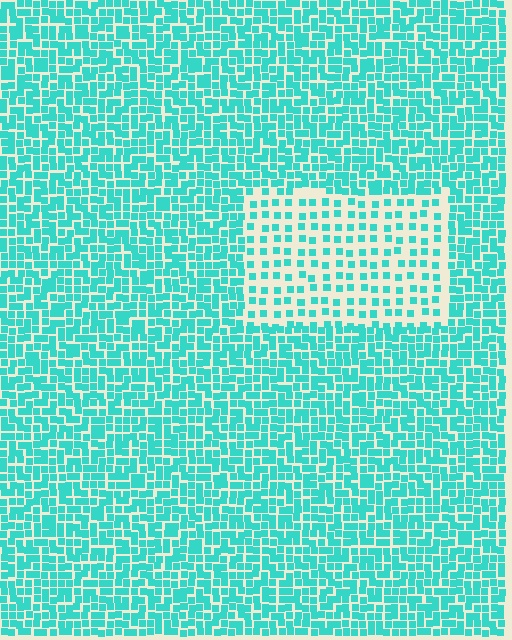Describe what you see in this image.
The image contains small cyan elements arranged at two different densities. A rectangle-shaped region is visible where the elements are less densely packed than the surrounding area.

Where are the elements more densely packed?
The elements are more densely packed outside the rectangle boundary.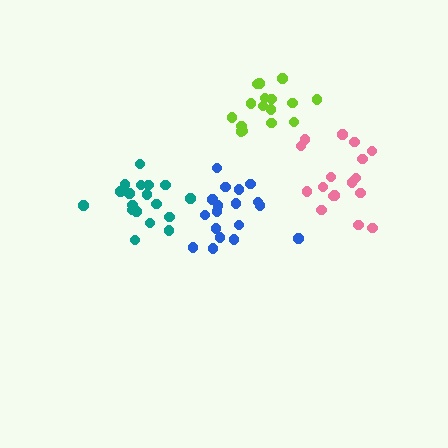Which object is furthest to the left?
The teal cluster is leftmost.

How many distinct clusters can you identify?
There are 4 distinct clusters.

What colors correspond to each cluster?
The clusters are colored: teal, blue, lime, pink.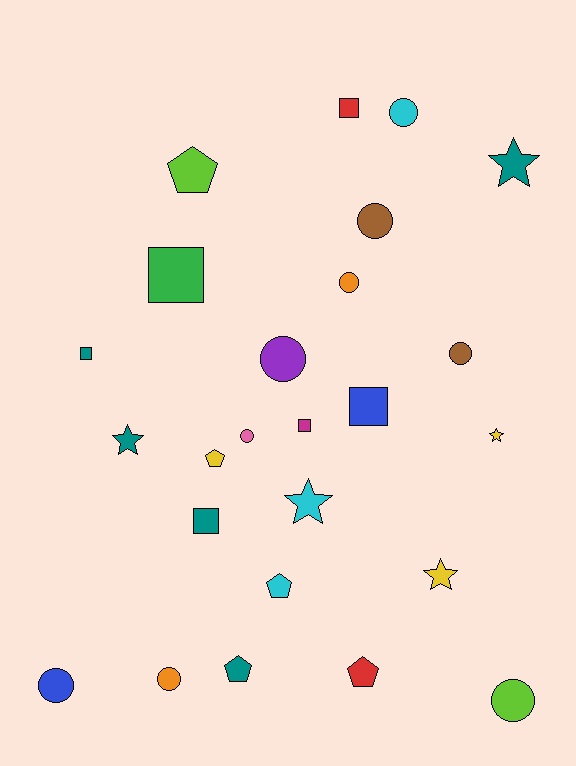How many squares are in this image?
There are 6 squares.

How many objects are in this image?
There are 25 objects.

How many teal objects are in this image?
There are 5 teal objects.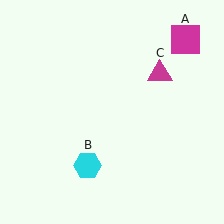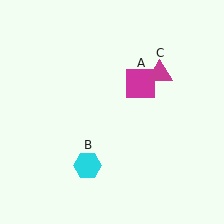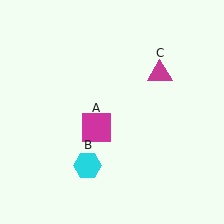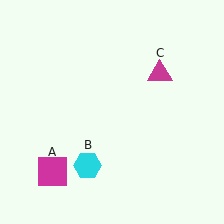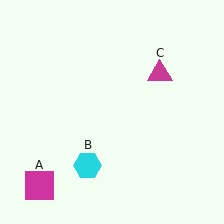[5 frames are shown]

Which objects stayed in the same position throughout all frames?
Cyan hexagon (object B) and magenta triangle (object C) remained stationary.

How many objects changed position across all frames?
1 object changed position: magenta square (object A).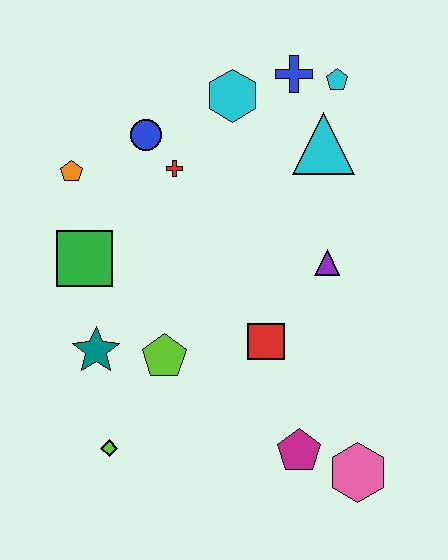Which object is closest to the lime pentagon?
The teal star is closest to the lime pentagon.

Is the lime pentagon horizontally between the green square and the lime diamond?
No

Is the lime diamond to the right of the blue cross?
No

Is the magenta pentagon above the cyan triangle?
No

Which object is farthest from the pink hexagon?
The orange pentagon is farthest from the pink hexagon.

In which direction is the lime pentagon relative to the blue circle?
The lime pentagon is below the blue circle.